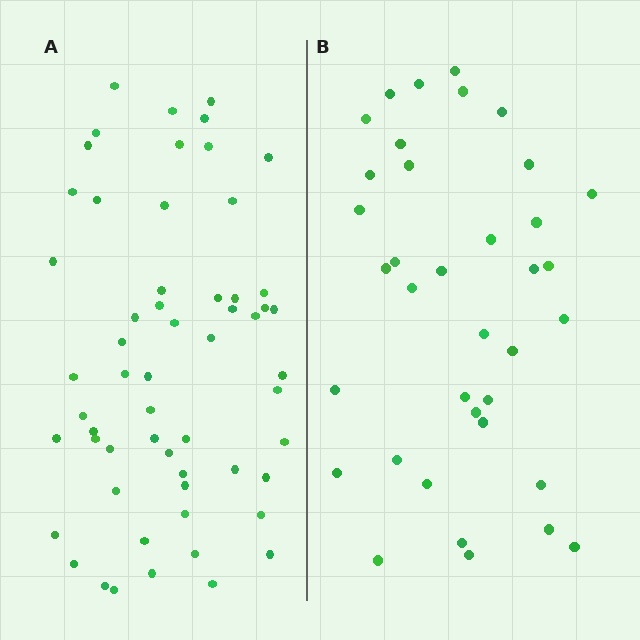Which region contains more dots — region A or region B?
Region A (the left region) has more dots.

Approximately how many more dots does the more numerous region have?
Region A has approximately 20 more dots than region B.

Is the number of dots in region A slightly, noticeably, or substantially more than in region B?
Region A has substantially more. The ratio is roughly 1.6 to 1.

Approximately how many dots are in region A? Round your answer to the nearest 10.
About 60 dots. (The exact count is 58, which rounds to 60.)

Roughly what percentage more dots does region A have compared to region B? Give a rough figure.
About 55% more.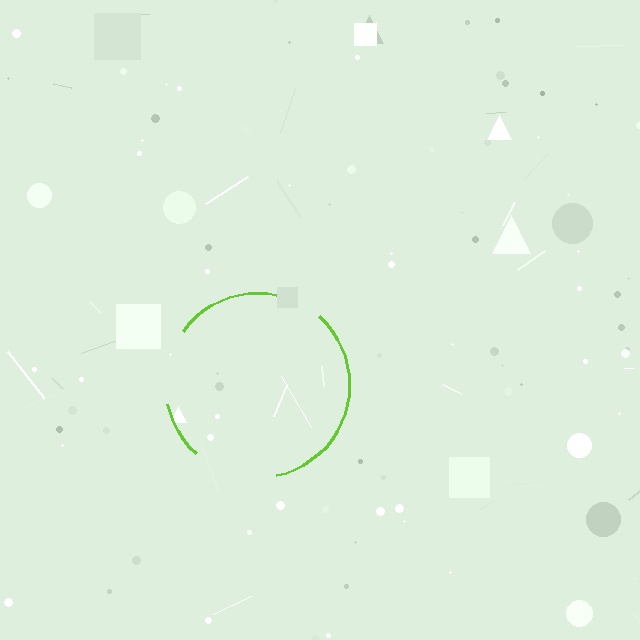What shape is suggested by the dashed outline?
The dashed outline suggests a circle.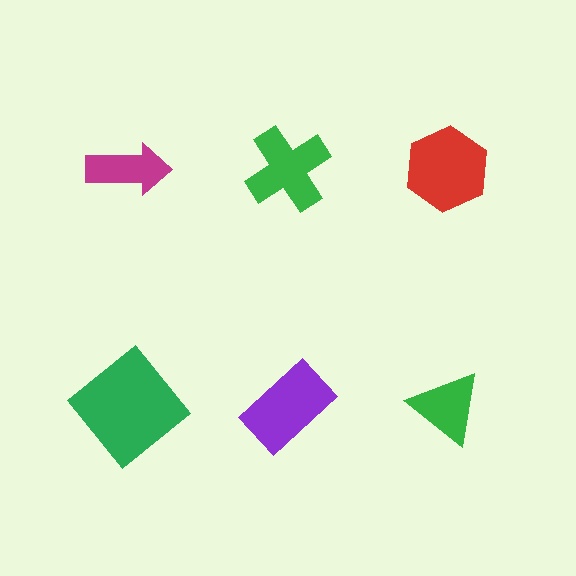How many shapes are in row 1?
3 shapes.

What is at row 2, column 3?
A green triangle.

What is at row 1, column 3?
A red hexagon.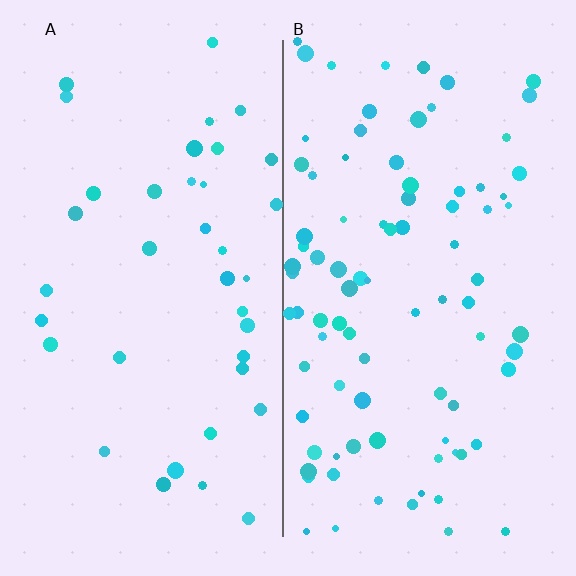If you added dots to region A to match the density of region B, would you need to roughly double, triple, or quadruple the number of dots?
Approximately double.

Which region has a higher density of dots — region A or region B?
B (the right).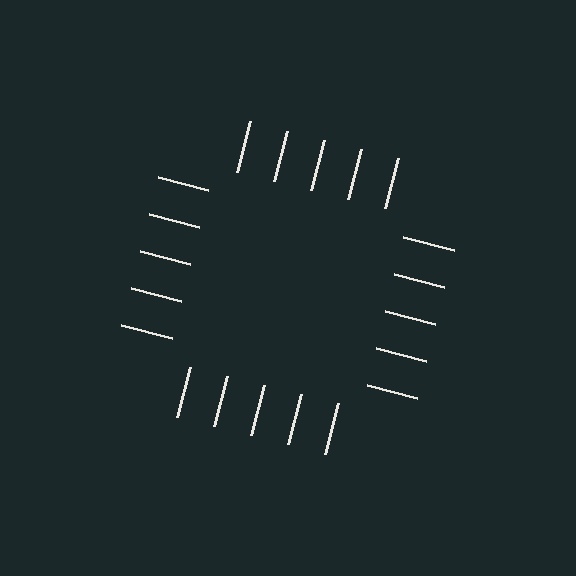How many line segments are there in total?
20 — 5 along each of the 4 edges.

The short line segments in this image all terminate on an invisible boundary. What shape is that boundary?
An illusory square — the line segments terminate on its edges but no continuous stroke is drawn.